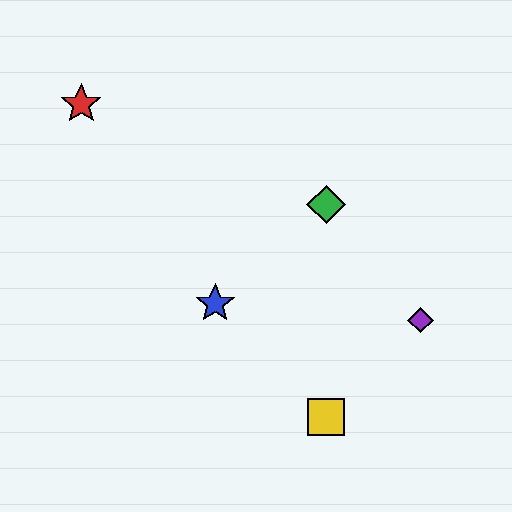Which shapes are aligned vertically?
The green diamond, the yellow square are aligned vertically.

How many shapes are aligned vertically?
2 shapes (the green diamond, the yellow square) are aligned vertically.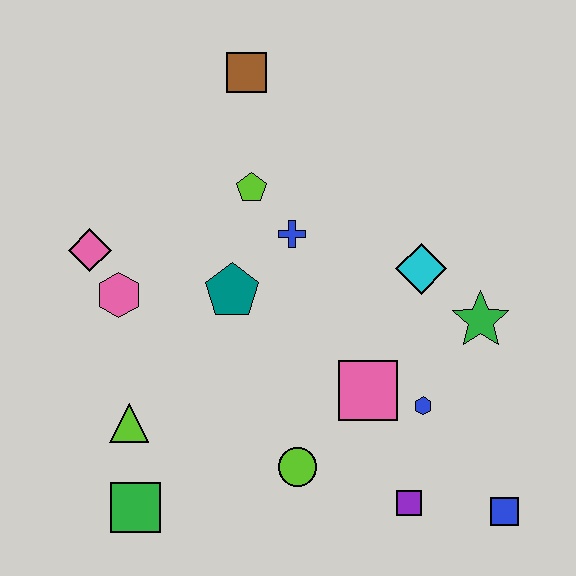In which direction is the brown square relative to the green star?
The brown square is above the green star.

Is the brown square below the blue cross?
No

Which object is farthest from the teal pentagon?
The blue square is farthest from the teal pentagon.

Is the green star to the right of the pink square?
Yes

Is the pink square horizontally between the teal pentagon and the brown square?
No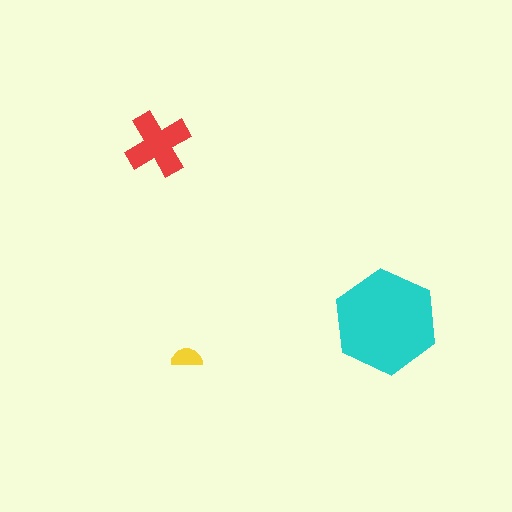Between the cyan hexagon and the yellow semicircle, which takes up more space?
The cyan hexagon.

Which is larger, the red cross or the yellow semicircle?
The red cross.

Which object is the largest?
The cyan hexagon.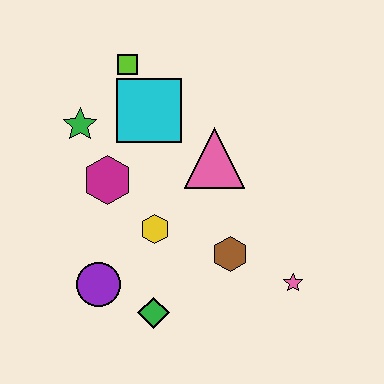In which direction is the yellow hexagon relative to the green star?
The yellow hexagon is below the green star.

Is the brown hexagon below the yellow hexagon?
Yes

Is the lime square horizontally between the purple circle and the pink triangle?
Yes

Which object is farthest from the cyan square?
The pink star is farthest from the cyan square.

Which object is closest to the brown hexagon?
The pink star is closest to the brown hexagon.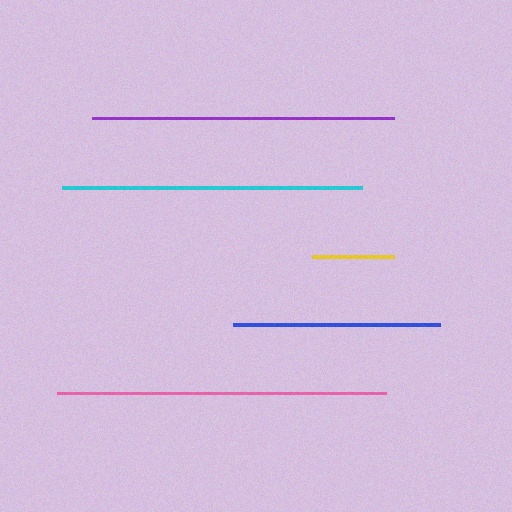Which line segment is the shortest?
The yellow line is the shortest at approximately 83 pixels.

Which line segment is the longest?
The pink line is the longest at approximately 329 pixels.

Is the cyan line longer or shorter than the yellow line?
The cyan line is longer than the yellow line.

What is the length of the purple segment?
The purple segment is approximately 302 pixels long.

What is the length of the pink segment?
The pink segment is approximately 329 pixels long.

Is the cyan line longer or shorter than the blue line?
The cyan line is longer than the blue line.